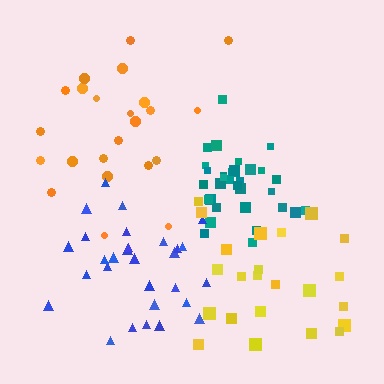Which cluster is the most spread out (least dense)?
Orange.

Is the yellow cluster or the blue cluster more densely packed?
Blue.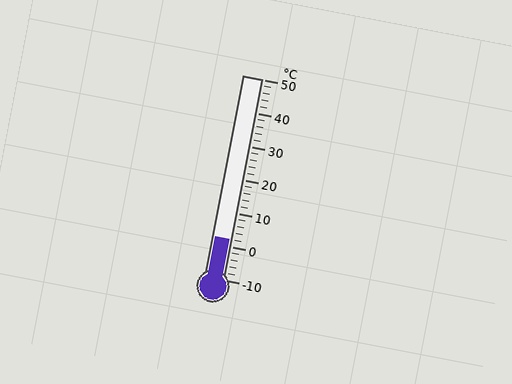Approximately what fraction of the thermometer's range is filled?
The thermometer is filled to approximately 20% of its range.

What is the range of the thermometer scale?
The thermometer scale ranges from -10°C to 50°C.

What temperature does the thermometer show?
The thermometer shows approximately 2°C.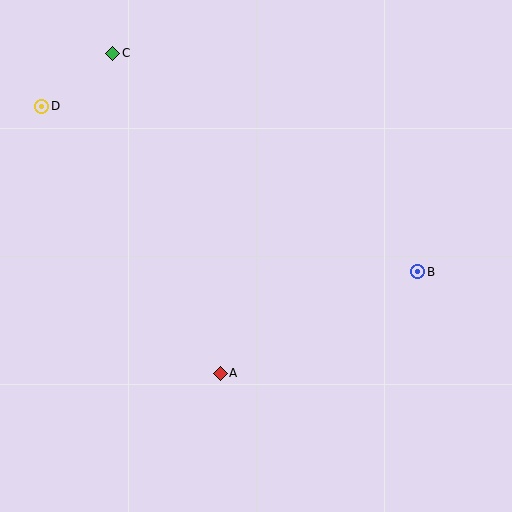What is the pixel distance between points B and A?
The distance between B and A is 222 pixels.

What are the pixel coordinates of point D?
Point D is at (42, 106).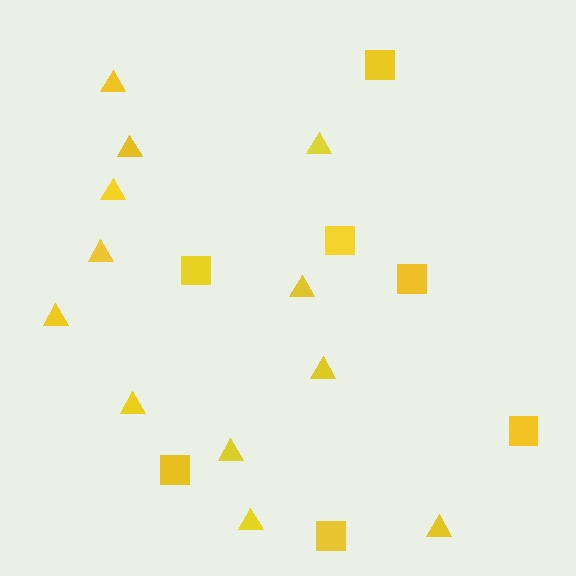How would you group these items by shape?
There are 2 groups: one group of squares (7) and one group of triangles (12).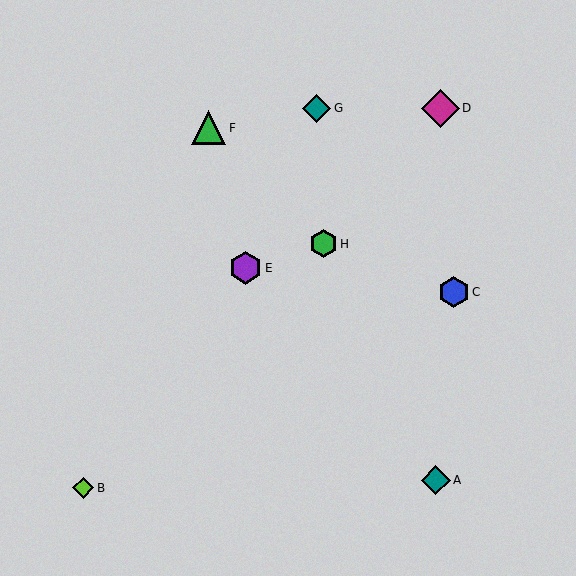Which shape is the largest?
The magenta diamond (labeled D) is the largest.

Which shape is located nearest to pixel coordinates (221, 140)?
The green triangle (labeled F) at (209, 128) is nearest to that location.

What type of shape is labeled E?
Shape E is a purple hexagon.